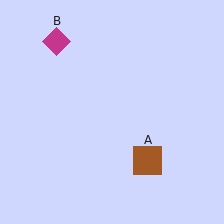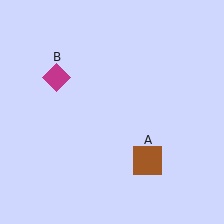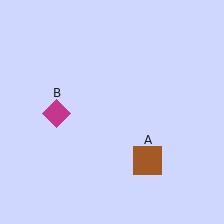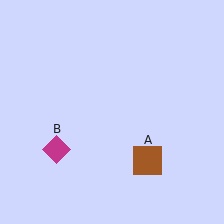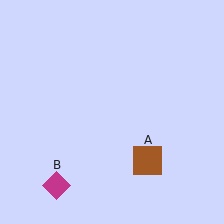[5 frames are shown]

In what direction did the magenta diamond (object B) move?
The magenta diamond (object B) moved down.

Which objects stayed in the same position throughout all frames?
Brown square (object A) remained stationary.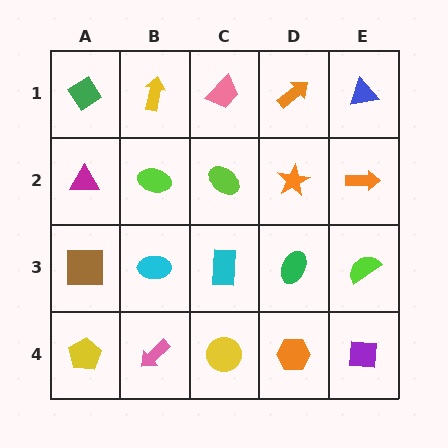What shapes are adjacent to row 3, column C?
A lime ellipse (row 2, column C), a yellow circle (row 4, column C), a cyan ellipse (row 3, column B), a green ellipse (row 3, column D).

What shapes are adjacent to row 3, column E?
An orange arrow (row 2, column E), a purple square (row 4, column E), a green ellipse (row 3, column D).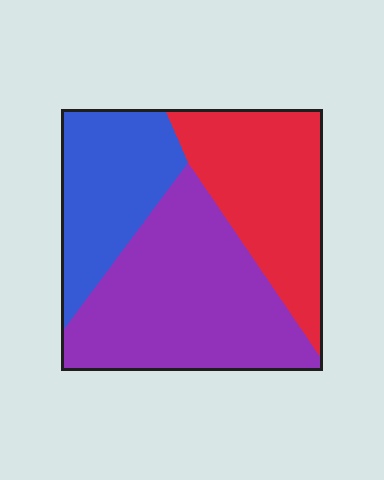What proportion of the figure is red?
Red takes up between a sixth and a third of the figure.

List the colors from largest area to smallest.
From largest to smallest: purple, red, blue.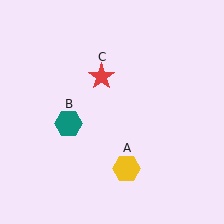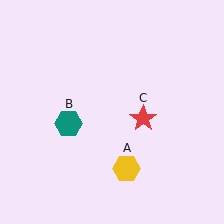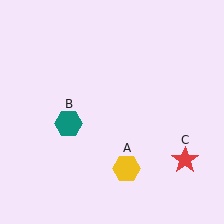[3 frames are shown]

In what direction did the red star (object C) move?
The red star (object C) moved down and to the right.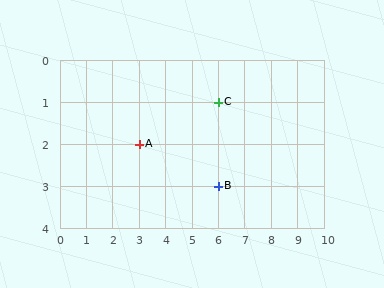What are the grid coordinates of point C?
Point C is at grid coordinates (6, 1).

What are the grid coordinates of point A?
Point A is at grid coordinates (3, 2).